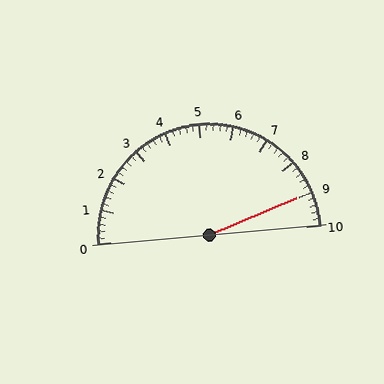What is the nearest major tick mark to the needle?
The nearest major tick mark is 9.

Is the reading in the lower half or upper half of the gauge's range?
The reading is in the upper half of the range (0 to 10).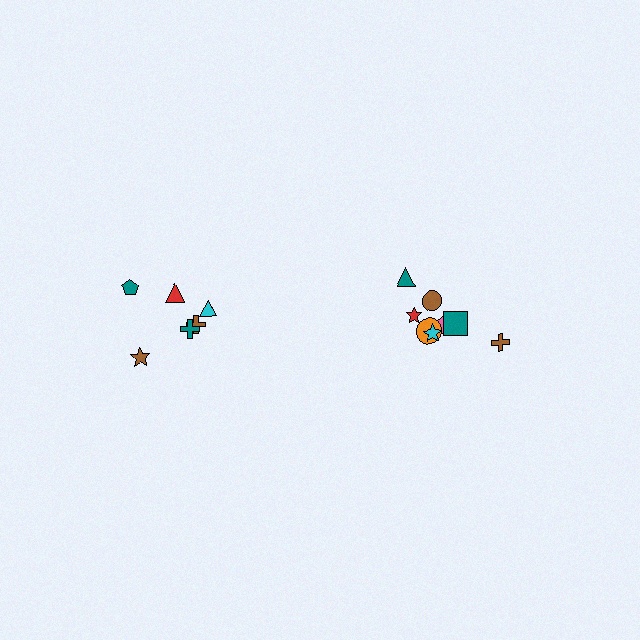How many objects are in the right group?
There are 8 objects.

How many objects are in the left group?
There are 6 objects.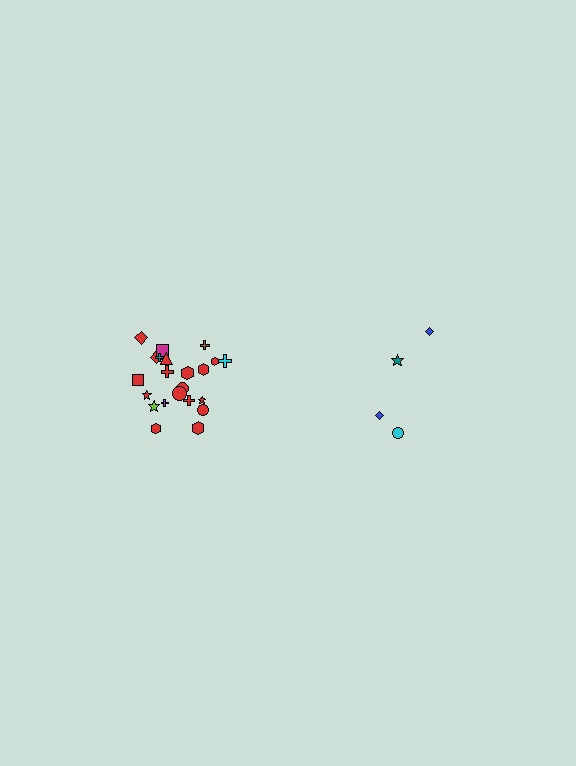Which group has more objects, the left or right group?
The left group.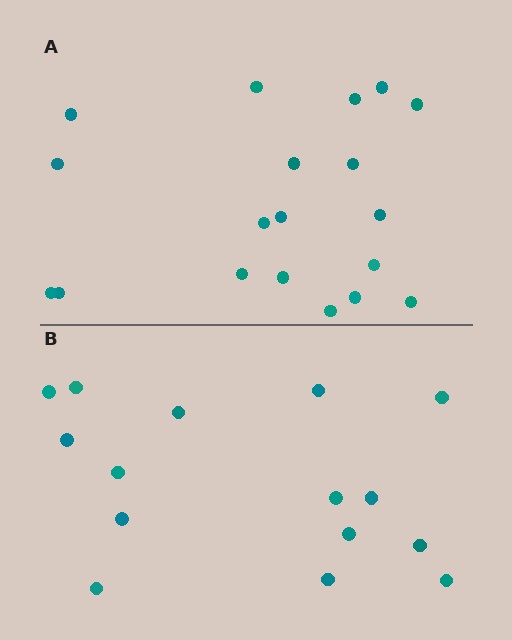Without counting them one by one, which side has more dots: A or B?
Region A (the top region) has more dots.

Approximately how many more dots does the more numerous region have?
Region A has about 4 more dots than region B.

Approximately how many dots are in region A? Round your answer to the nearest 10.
About 20 dots. (The exact count is 19, which rounds to 20.)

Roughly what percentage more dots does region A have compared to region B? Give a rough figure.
About 25% more.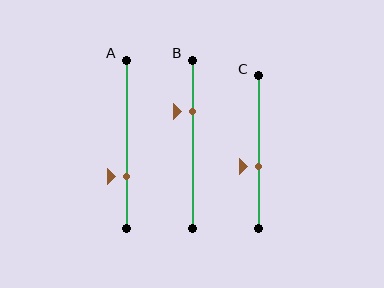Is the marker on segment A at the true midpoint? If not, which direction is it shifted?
No, the marker on segment A is shifted downward by about 19% of the segment length.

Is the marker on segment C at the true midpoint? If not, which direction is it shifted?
No, the marker on segment C is shifted downward by about 10% of the segment length.